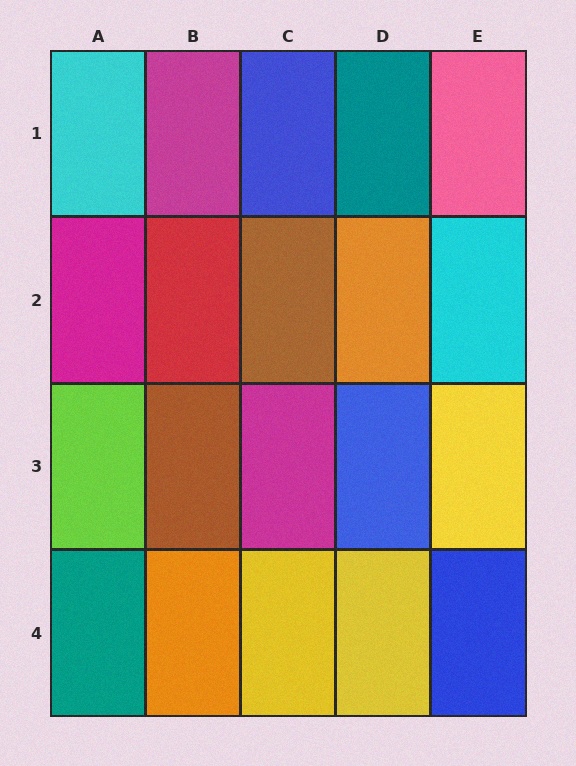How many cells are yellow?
3 cells are yellow.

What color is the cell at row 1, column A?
Cyan.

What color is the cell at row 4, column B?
Orange.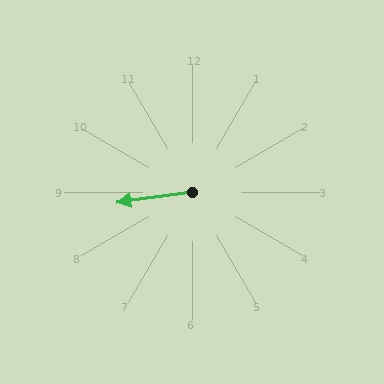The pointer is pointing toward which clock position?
Roughly 9 o'clock.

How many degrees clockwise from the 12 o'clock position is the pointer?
Approximately 262 degrees.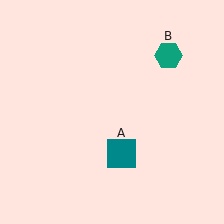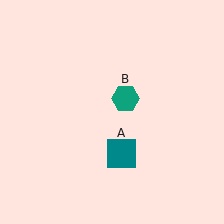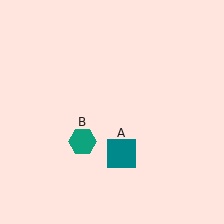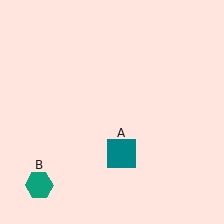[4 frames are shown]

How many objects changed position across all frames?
1 object changed position: teal hexagon (object B).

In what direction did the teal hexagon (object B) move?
The teal hexagon (object B) moved down and to the left.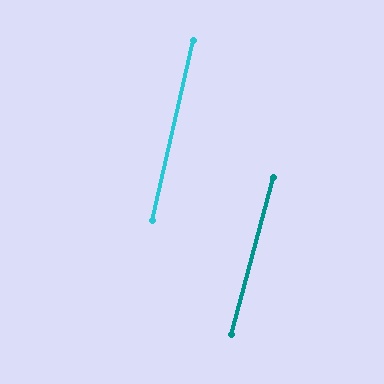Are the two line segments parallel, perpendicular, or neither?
Parallel — their directions differ by only 1.8°.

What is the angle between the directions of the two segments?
Approximately 2 degrees.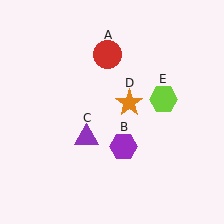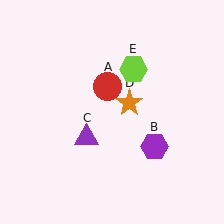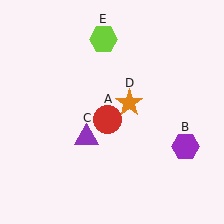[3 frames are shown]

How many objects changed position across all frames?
3 objects changed position: red circle (object A), purple hexagon (object B), lime hexagon (object E).